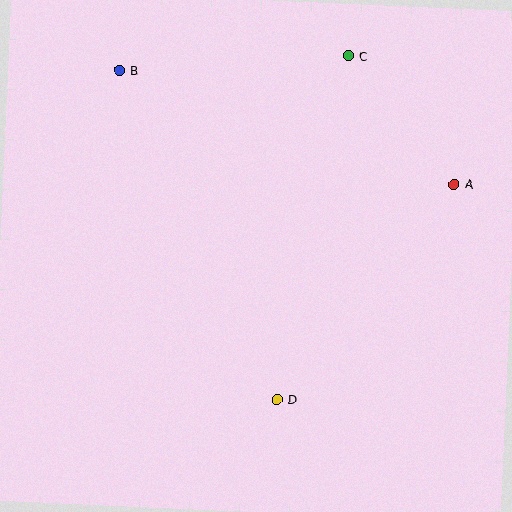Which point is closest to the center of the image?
Point D at (277, 399) is closest to the center.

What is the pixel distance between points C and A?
The distance between C and A is 167 pixels.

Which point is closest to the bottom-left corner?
Point D is closest to the bottom-left corner.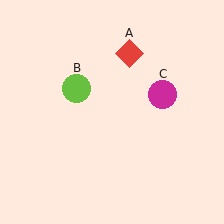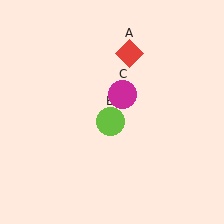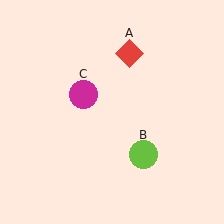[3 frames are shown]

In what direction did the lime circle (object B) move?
The lime circle (object B) moved down and to the right.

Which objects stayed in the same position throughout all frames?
Red diamond (object A) remained stationary.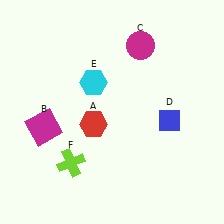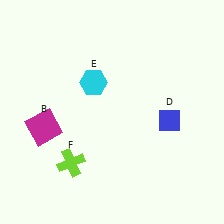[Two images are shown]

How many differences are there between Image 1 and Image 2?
There are 2 differences between the two images.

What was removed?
The red hexagon (A), the magenta circle (C) were removed in Image 2.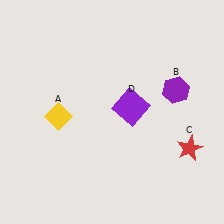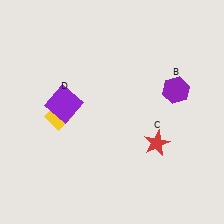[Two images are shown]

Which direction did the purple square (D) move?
The purple square (D) moved left.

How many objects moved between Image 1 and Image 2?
2 objects moved between the two images.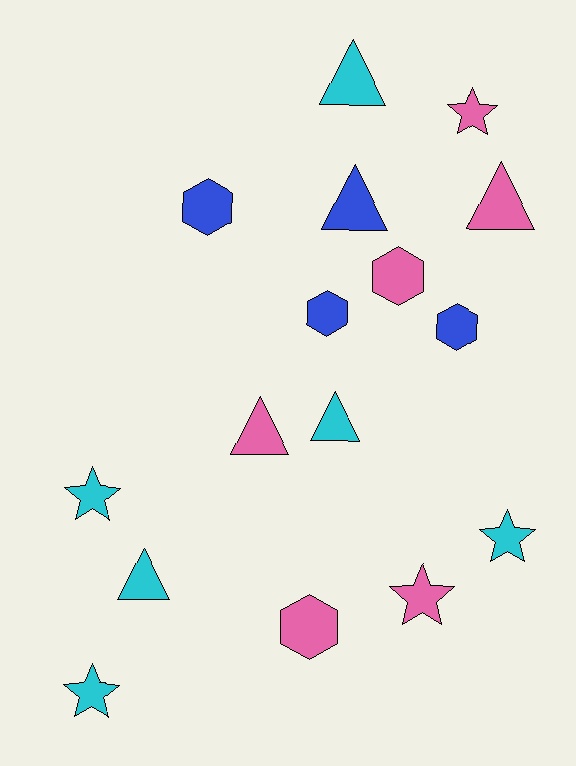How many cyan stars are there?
There are 3 cyan stars.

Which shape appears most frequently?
Triangle, with 6 objects.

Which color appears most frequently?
Pink, with 6 objects.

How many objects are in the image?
There are 16 objects.